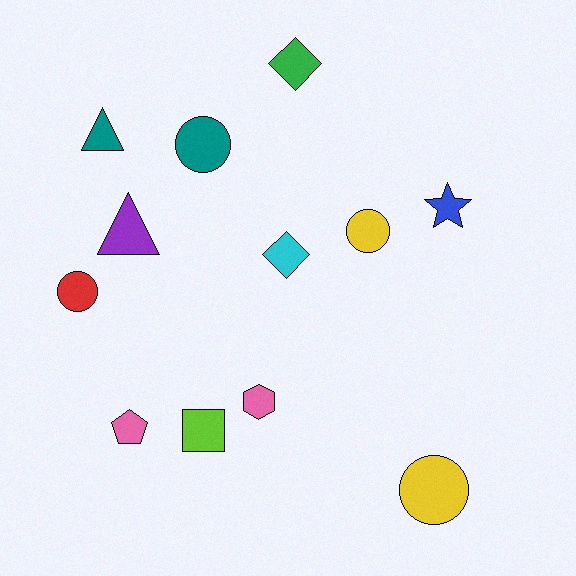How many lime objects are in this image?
There is 1 lime object.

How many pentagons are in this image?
There is 1 pentagon.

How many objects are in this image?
There are 12 objects.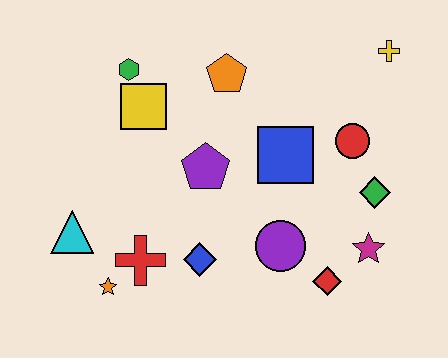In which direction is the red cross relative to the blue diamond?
The red cross is to the left of the blue diamond.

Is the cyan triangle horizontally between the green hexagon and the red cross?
No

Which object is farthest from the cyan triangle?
The yellow cross is farthest from the cyan triangle.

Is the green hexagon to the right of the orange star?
Yes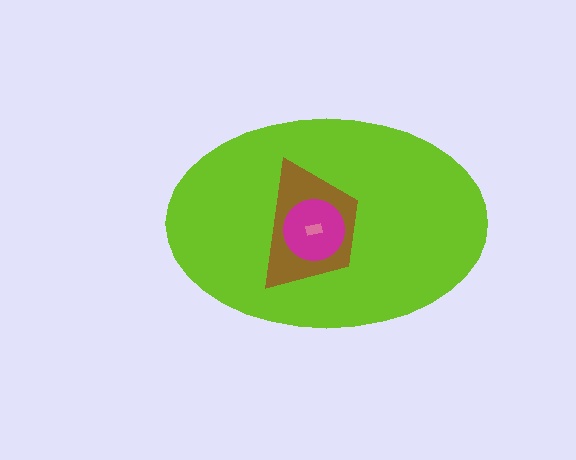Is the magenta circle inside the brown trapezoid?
Yes.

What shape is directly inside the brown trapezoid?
The magenta circle.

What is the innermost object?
The pink rectangle.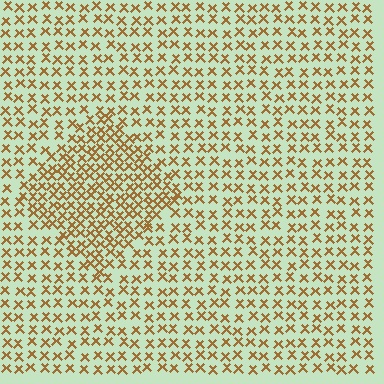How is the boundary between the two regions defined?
The boundary is defined by a change in element density (approximately 1.8x ratio). All elements are the same color, size, and shape.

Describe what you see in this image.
The image contains small brown elements arranged at two different densities. A diamond-shaped region is visible where the elements are more densely packed than the surrounding area.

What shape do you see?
I see a diamond.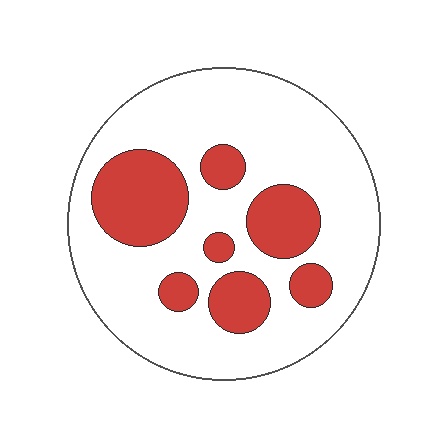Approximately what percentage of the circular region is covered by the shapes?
Approximately 25%.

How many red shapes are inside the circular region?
7.